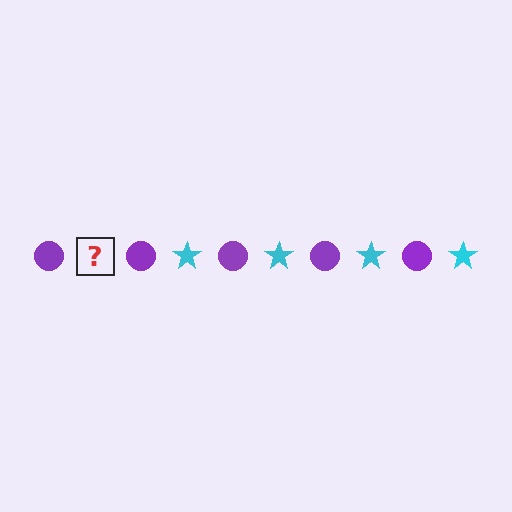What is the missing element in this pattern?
The missing element is a cyan star.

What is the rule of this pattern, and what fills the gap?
The rule is that the pattern alternates between purple circle and cyan star. The gap should be filled with a cyan star.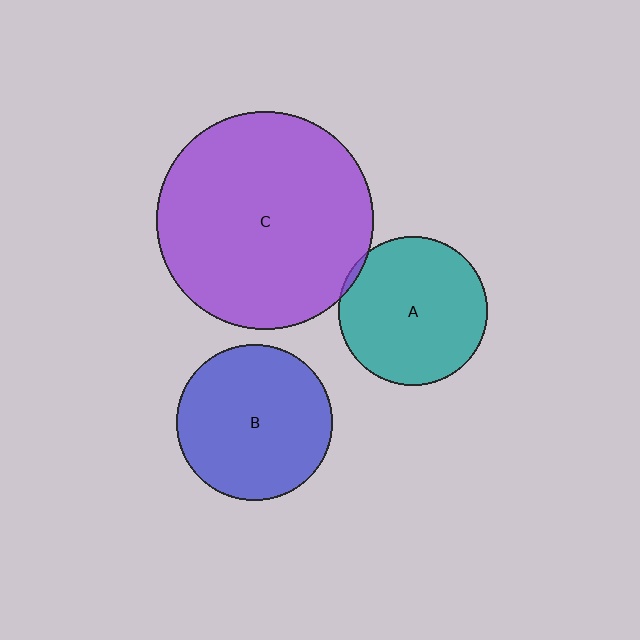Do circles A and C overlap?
Yes.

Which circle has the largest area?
Circle C (purple).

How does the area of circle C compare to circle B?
Approximately 1.9 times.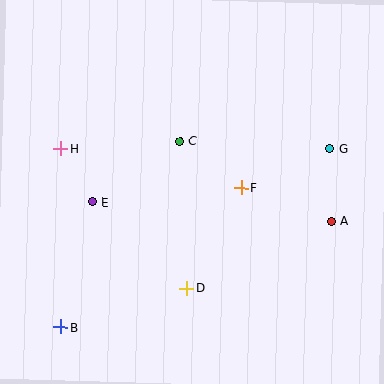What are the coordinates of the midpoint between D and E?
The midpoint between D and E is at (139, 245).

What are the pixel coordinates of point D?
Point D is at (187, 288).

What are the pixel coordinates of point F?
Point F is at (241, 187).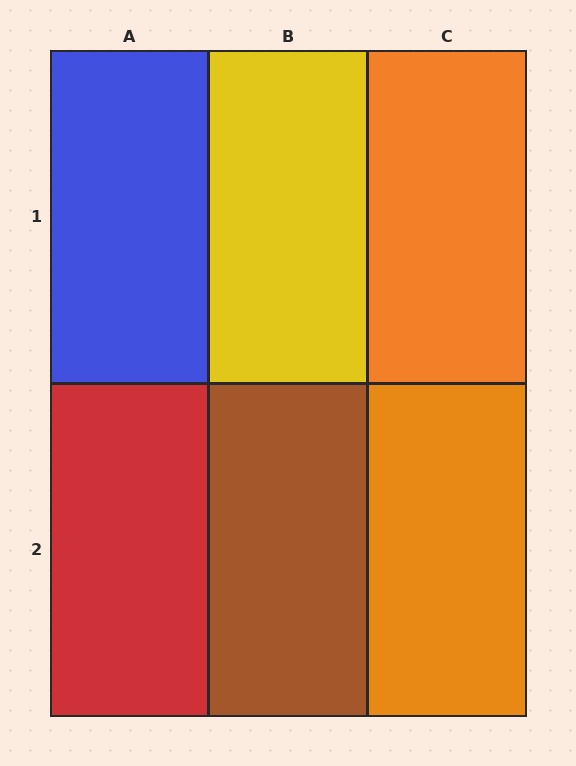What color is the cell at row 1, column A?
Blue.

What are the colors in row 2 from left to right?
Red, brown, orange.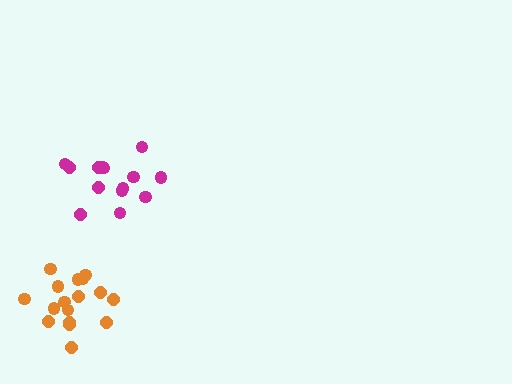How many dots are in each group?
Group 1: 14 dots, Group 2: 17 dots (31 total).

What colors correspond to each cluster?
The clusters are colored: magenta, orange.